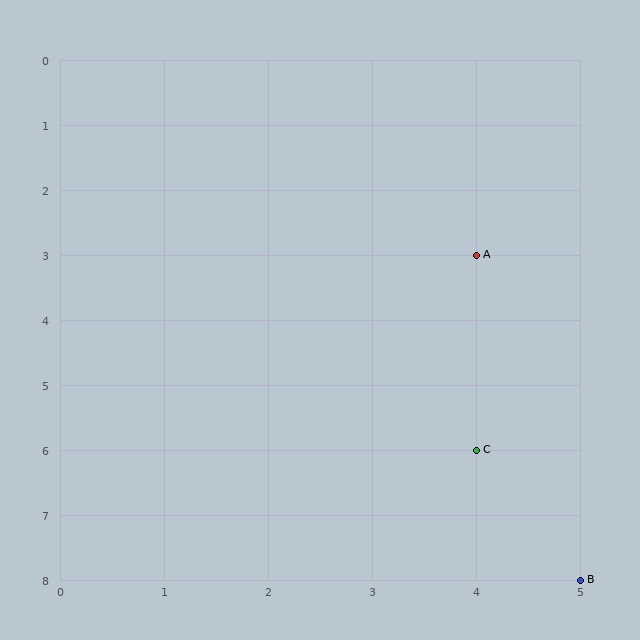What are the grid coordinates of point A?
Point A is at grid coordinates (4, 3).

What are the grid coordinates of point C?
Point C is at grid coordinates (4, 6).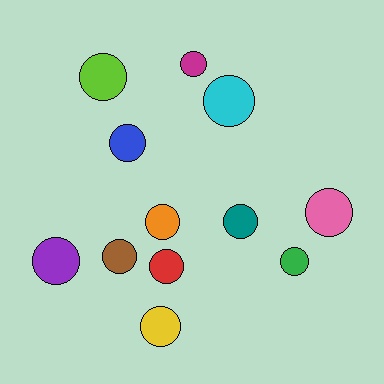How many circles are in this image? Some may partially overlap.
There are 12 circles.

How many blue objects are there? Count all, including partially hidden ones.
There is 1 blue object.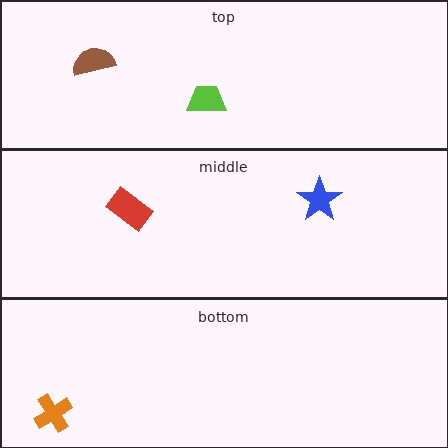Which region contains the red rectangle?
The middle region.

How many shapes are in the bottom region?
1.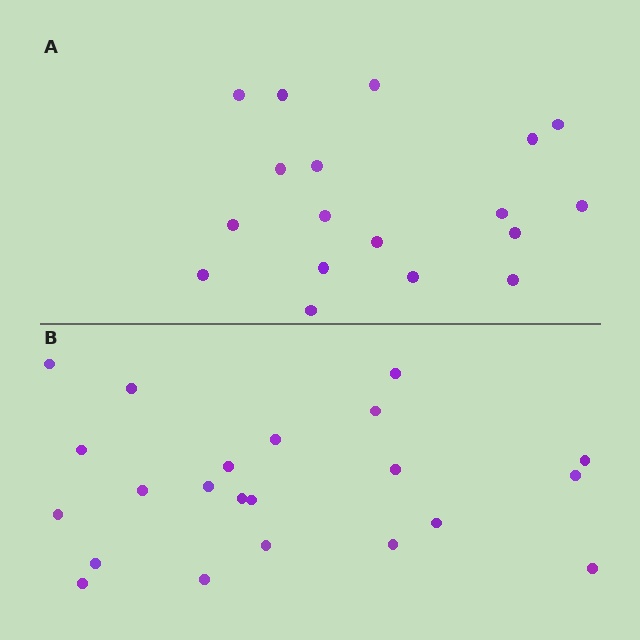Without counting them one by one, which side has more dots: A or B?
Region B (the bottom region) has more dots.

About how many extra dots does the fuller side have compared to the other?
Region B has about 4 more dots than region A.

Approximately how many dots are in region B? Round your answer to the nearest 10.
About 20 dots. (The exact count is 22, which rounds to 20.)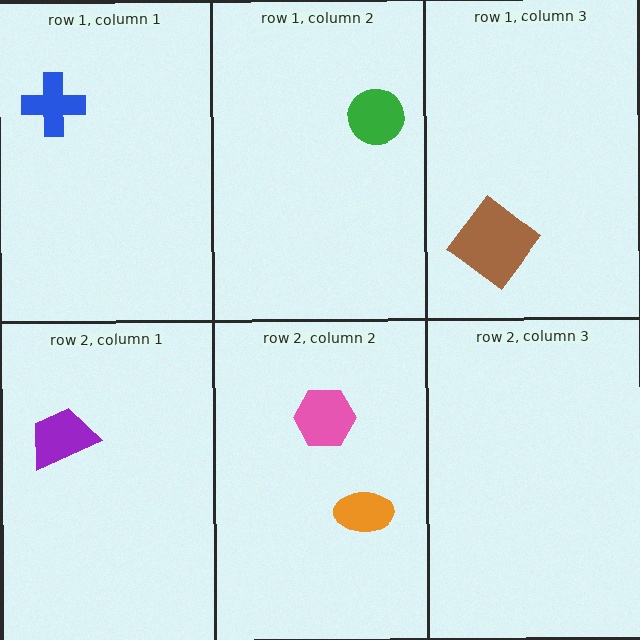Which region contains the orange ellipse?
The row 2, column 2 region.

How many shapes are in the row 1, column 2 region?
1.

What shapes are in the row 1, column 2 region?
The green circle.